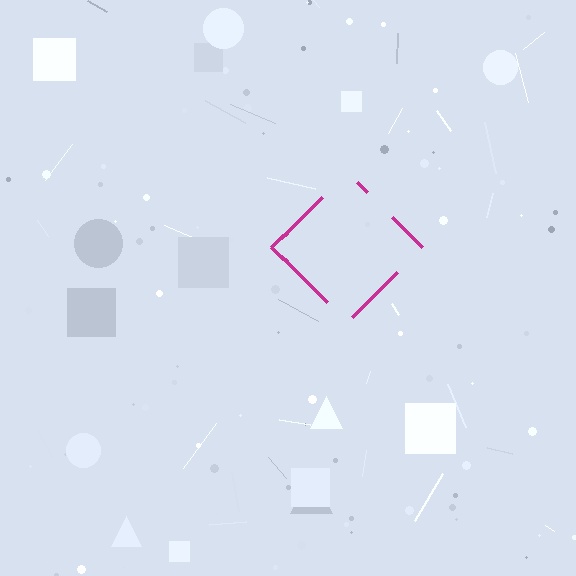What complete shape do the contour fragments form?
The contour fragments form a diamond.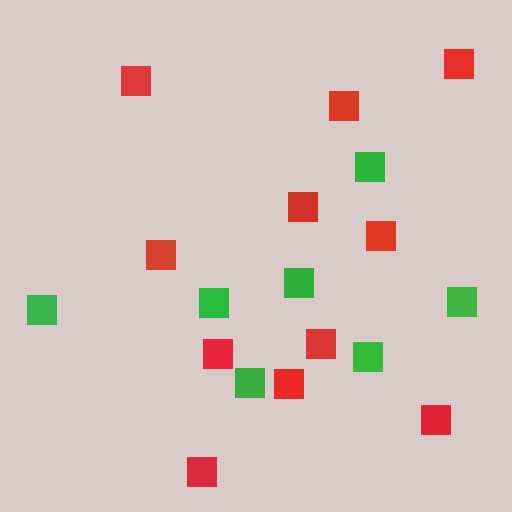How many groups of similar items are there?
There are 2 groups: one group of red squares (11) and one group of green squares (7).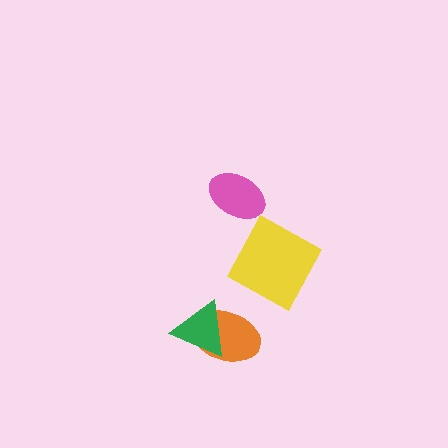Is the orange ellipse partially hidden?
Yes, it is partially covered by another shape.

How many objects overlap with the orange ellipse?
1 object overlaps with the orange ellipse.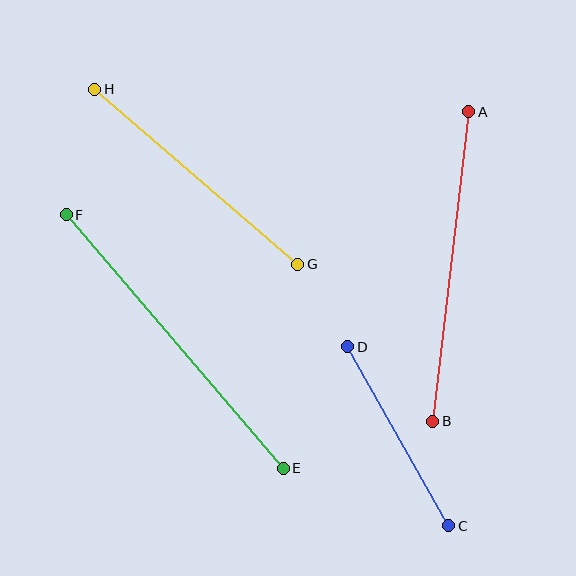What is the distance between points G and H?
The distance is approximately 268 pixels.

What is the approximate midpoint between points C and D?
The midpoint is at approximately (398, 436) pixels.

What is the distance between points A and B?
The distance is approximately 312 pixels.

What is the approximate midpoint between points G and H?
The midpoint is at approximately (196, 177) pixels.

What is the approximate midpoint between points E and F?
The midpoint is at approximately (175, 342) pixels.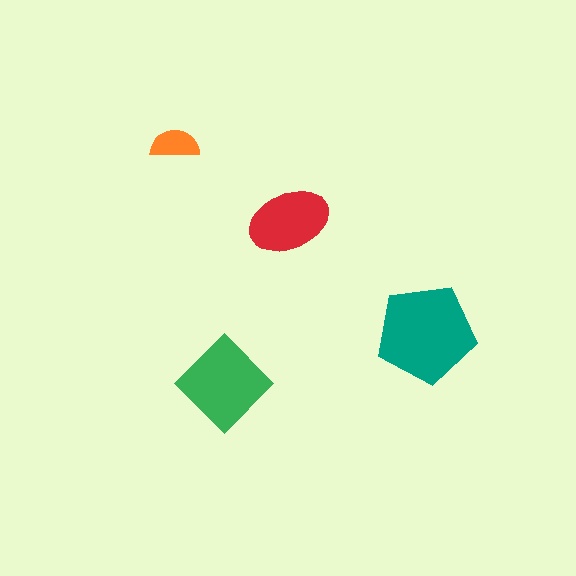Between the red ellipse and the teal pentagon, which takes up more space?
The teal pentagon.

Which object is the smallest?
The orange semicircle.